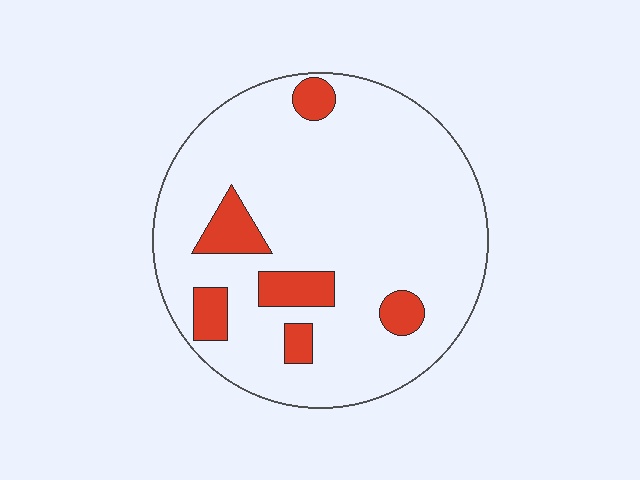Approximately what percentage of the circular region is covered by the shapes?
Approximately 15%.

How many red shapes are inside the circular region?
6.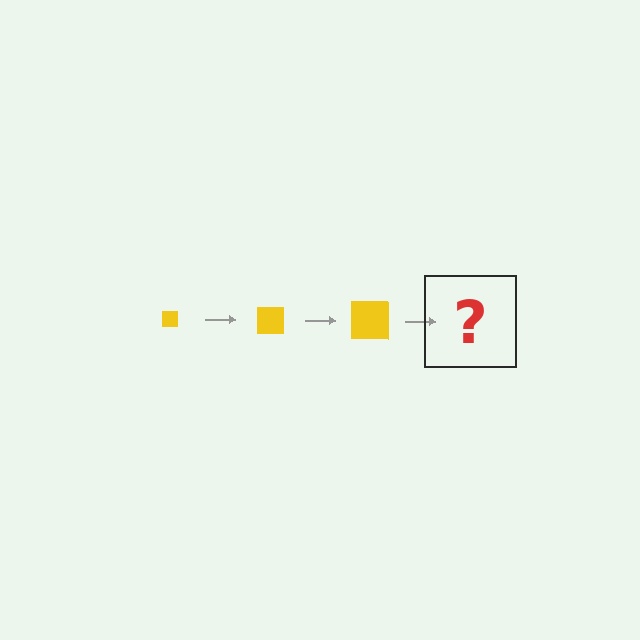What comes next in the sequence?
The next element should be a yellow square, larger than the previous one.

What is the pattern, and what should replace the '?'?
The pattern is that the square gets progressively larger each step. The '?' should be a yellow square, larger than the previous one.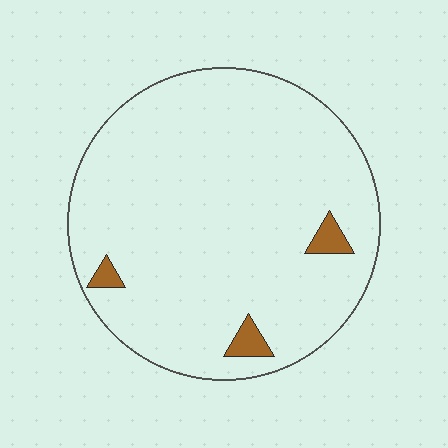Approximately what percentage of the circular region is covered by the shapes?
Approximately 5%.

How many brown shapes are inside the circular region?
3.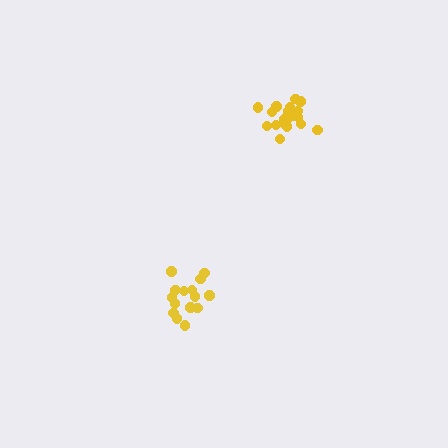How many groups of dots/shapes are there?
There are 2 groups.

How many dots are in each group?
Group 1: 15 dots, Group 2: 20 dots (35 total).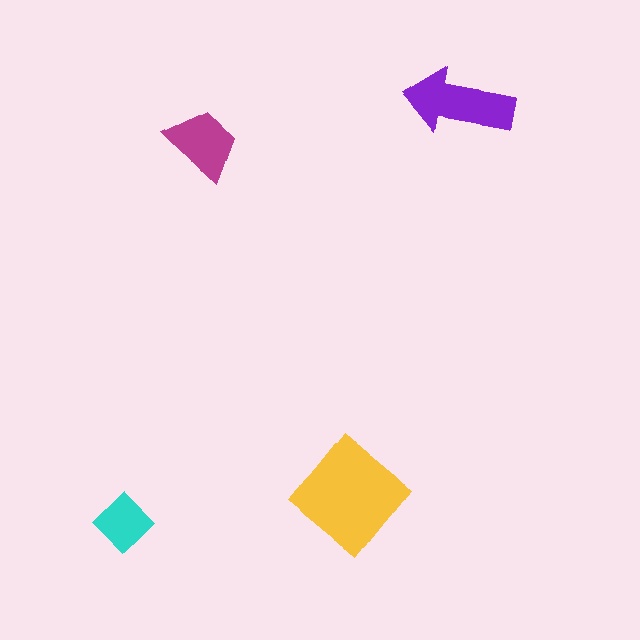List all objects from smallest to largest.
The cyan diamond, the magenta trapezoid, the purple arrow, the yellow diamond.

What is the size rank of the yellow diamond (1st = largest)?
1st.